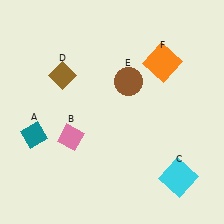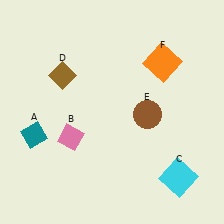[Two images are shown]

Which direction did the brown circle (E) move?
The brown circle (E) moved down.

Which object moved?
The brown circle (E) moved down.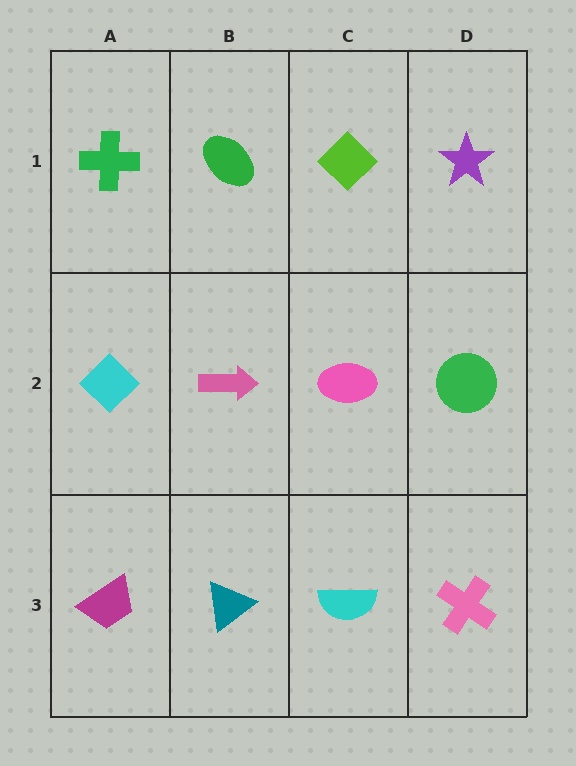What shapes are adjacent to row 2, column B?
A green ellipse (row 1, column B), a teal triangle (row 3, column B), a cyan diamond (row 2, column A), a pink ellipse (row 2, column C).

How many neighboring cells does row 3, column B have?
3.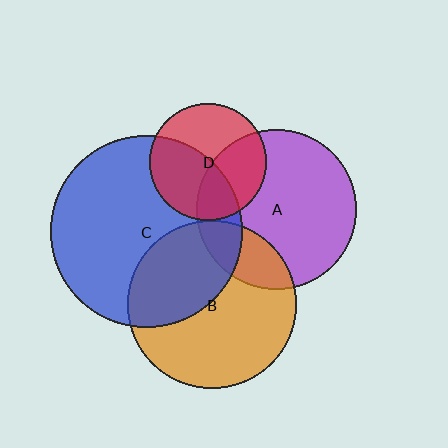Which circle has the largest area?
Circle C (blue).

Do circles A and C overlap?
Yes.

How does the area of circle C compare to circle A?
Approximately 1.4 times.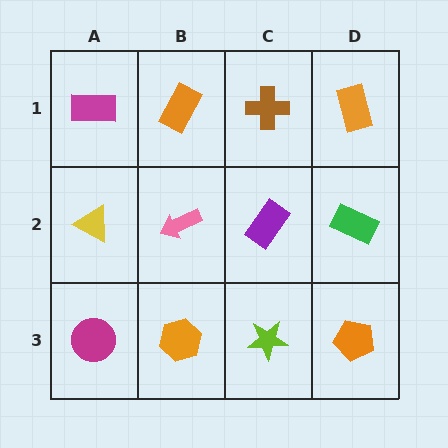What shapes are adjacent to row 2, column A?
A magenta rectangle (row 1, column A), a magenta circle (row 3, column A), a pink arrow (row 2, column B).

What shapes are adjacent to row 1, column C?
A purple rectangle (row 2, column C), an orange rectangle (row 1, column B), an orange rectangle (row 1, column D).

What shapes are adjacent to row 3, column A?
A yellow triangle (row 2, column A), an orange hexagon (row 3, column B).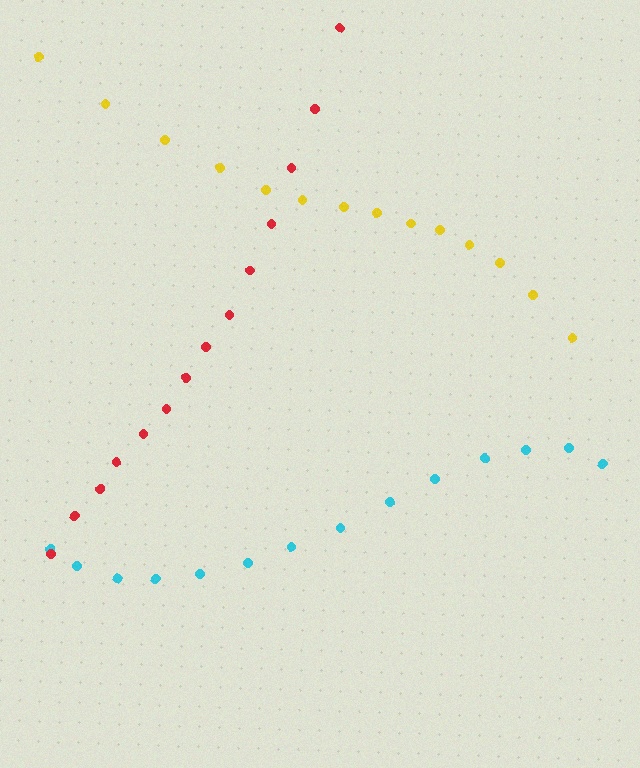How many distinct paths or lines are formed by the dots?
There are 3 distinct paths.